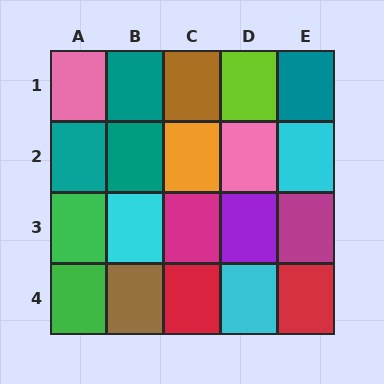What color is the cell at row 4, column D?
Cyan.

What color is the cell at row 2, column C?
Orange.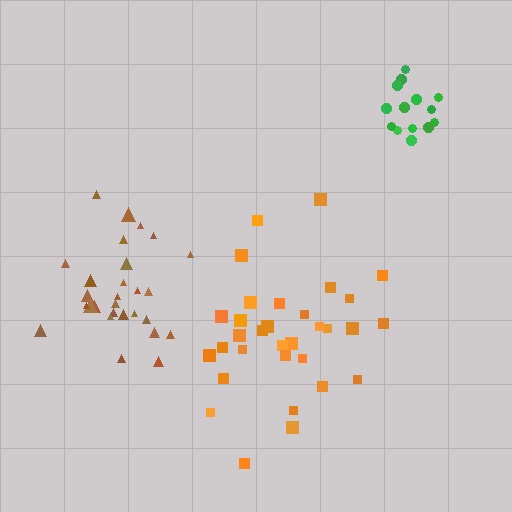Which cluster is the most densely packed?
Green.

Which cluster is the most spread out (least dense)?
Orange.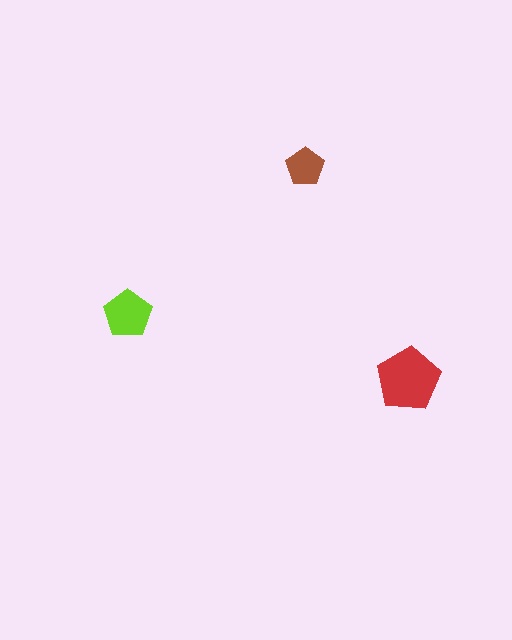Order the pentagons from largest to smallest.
the red one, the lime one, the brown one.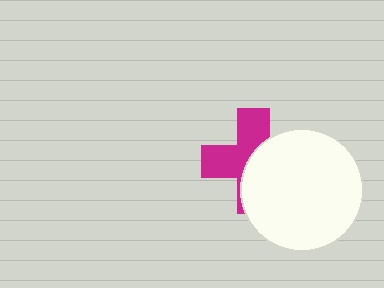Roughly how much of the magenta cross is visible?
About half of it is visible (roughly 48%).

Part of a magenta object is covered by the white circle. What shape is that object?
It is a cross.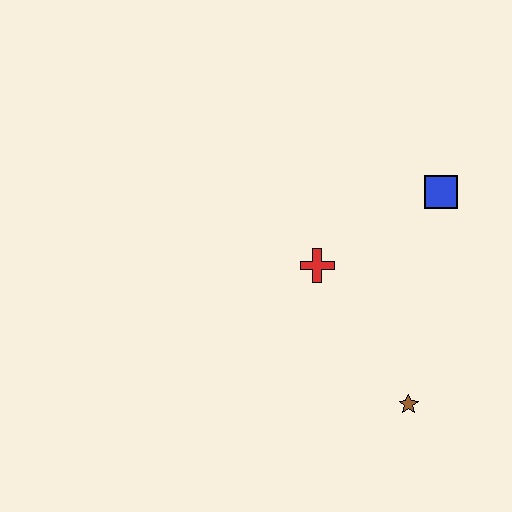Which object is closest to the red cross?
The blue square is closest to the red cross.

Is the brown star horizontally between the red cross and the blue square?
Yes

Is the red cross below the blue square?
Yes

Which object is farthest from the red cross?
The brown star is farthest from the red cross.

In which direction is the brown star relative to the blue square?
The brown star is below the blue square.